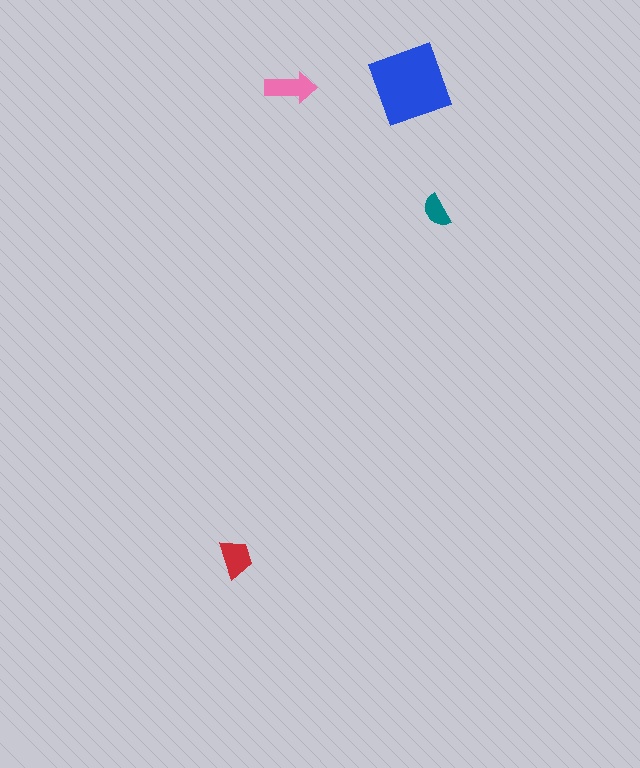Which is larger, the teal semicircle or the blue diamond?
The blue diamond.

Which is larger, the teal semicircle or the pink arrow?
The pink arrow.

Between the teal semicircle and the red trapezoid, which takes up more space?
The red trapezoid.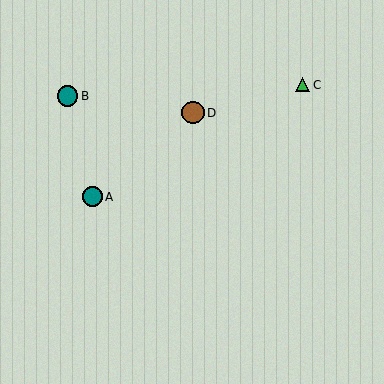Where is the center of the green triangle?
The center of the green triangle is at (303, 85).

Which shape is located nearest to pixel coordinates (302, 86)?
The green triangle (labeled C) at (303, 85) is nearest to that location.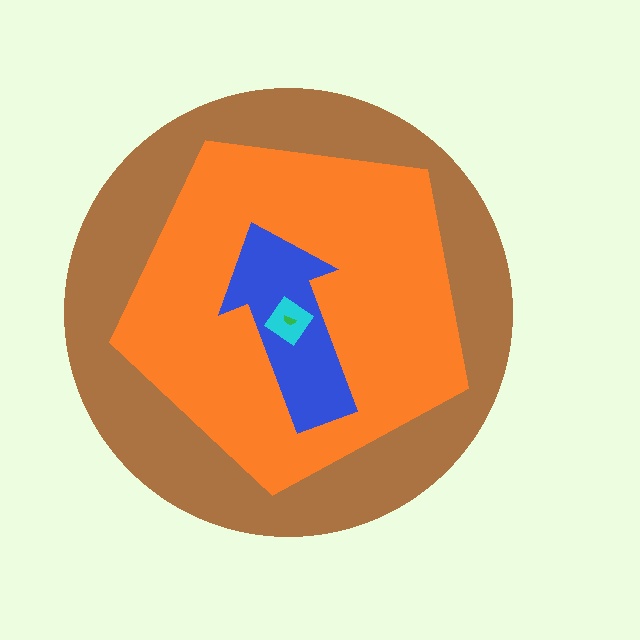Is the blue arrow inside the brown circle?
Yes.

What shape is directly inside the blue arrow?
The cyan diamond.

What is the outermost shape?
The brown circle.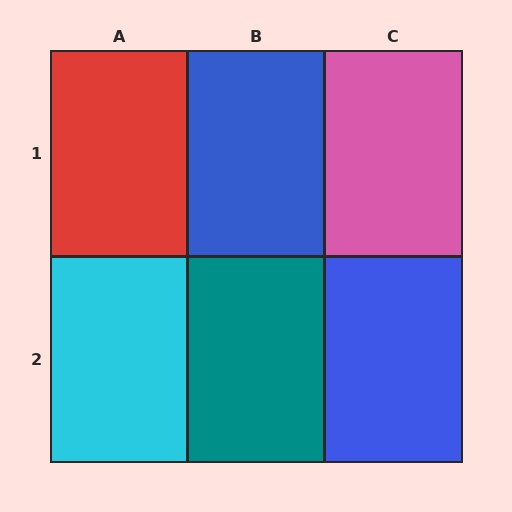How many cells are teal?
1 cell is teal.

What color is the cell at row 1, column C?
Pink.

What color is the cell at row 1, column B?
Blue.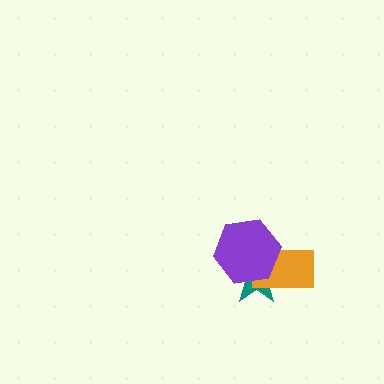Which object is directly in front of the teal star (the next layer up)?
The orange rectangle is directly in front of the teal star.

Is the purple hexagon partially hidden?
No, no other shape covers it.